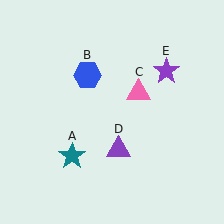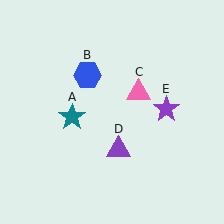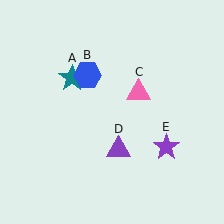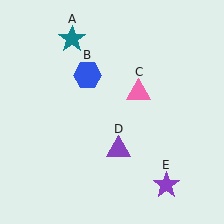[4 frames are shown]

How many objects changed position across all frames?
2 objects changed position: teal star (object A), purple star (object E).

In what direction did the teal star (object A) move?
The teal star (object A) moved up.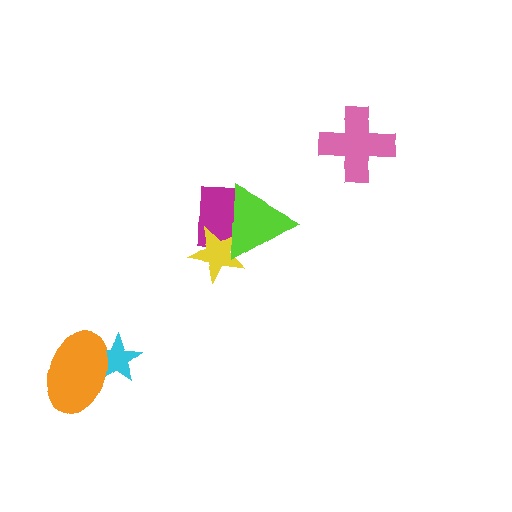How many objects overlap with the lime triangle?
2 objects overlap with the lime triangle.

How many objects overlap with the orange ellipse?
1 object overlaps with the orange ellipse.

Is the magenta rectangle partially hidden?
Yes, it is partially covered by another shape.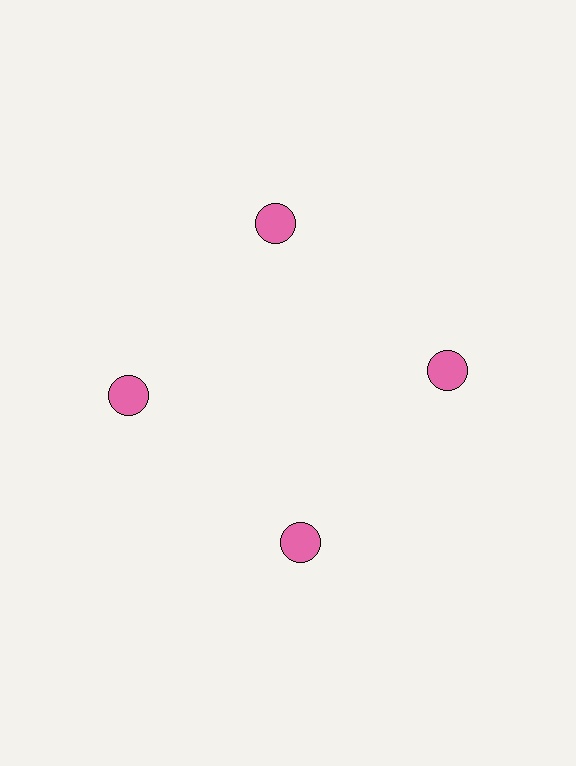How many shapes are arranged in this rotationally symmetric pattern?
There are 4 shapes, arranged in 4 groups of 1.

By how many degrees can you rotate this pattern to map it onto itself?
The pattern maps onto itself every 90 degrees of rotation.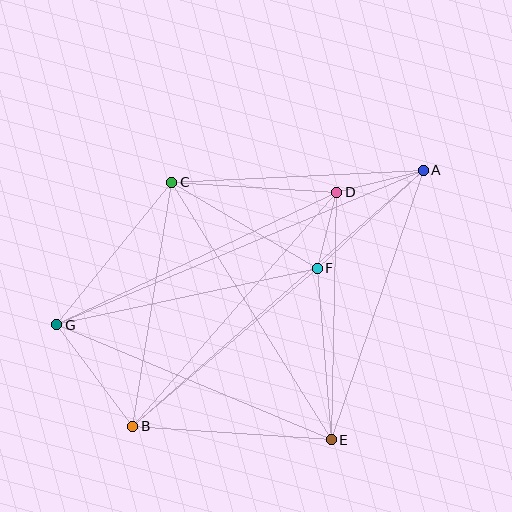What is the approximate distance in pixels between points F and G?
The distance between F and G is approximately 267 pixels.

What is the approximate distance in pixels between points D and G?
The distance between D and G is approximately 310 pixels.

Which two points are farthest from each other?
Points A and G are farthest from each other.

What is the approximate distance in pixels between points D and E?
The distance between D and E is approximately 248 pixels.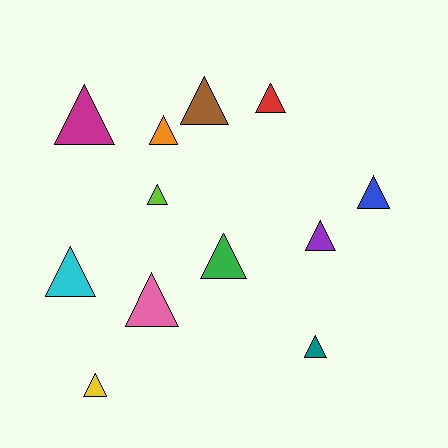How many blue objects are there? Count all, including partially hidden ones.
There is 1 blue object.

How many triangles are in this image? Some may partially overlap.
There are 12 triangles.